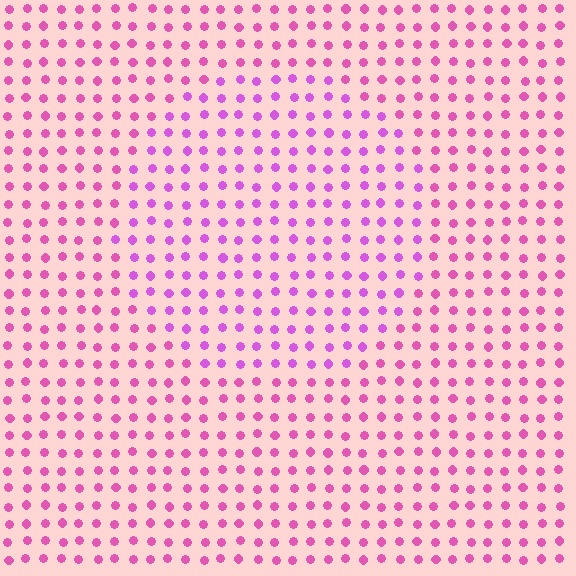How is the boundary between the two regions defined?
The boundary is defined purely by a slight shift in hue (about 24 degrees). Spacing, size, and orientation are identical on both sides.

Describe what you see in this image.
The image is filled with small pink elements in a uniform arrangement. A circle-shaped region is visible where the elements are tinted to a slightly different hue, forming a subtle color boundary.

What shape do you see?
I see a circle.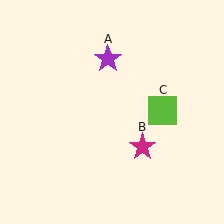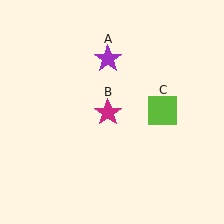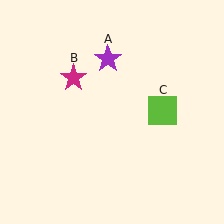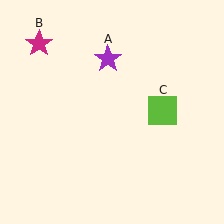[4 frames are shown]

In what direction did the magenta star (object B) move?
The magenta star (object B) moved up and to the left.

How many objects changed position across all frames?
1 object changed position: magenta star (object B).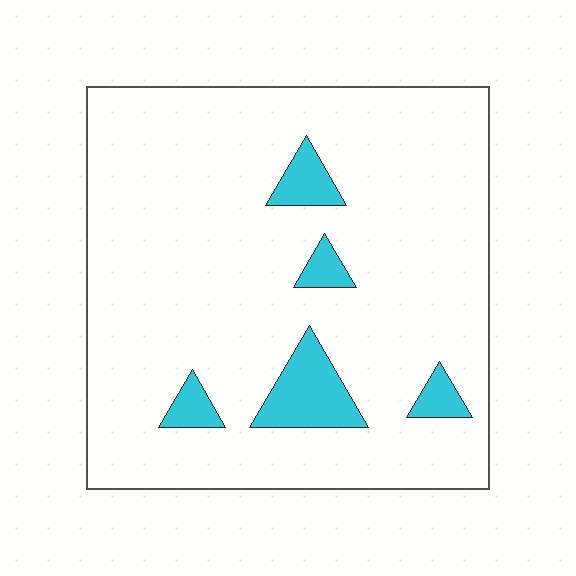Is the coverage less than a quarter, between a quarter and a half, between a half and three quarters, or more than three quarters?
Less than a quarter.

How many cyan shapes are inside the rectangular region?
5.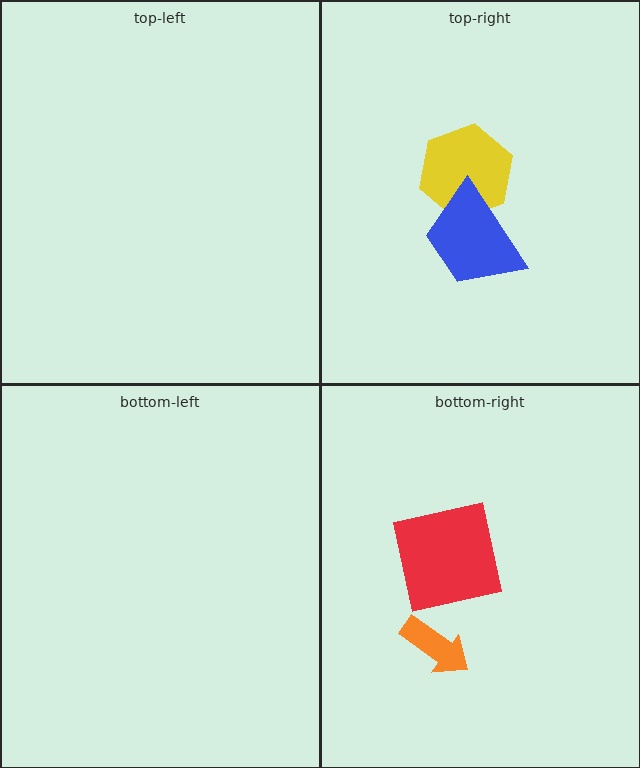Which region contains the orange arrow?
The bottom-right region.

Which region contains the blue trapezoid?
The top-right region.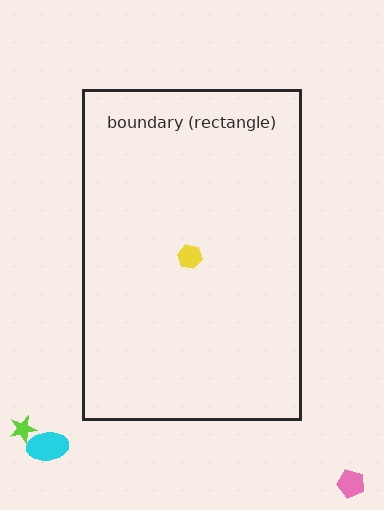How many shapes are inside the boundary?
1 inside, 3 outside.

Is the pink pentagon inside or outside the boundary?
Outside.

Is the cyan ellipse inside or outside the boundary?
Outside.